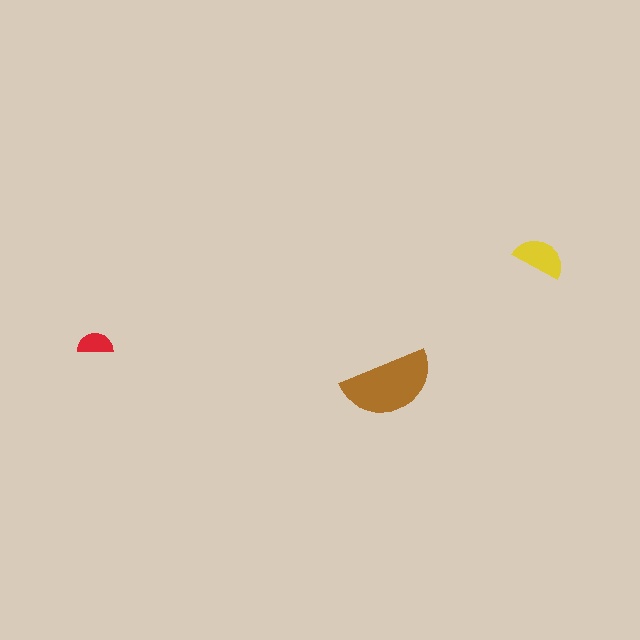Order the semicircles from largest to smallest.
the brown one, the yellow one, the red one.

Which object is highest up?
The yellow semicircle is topmost.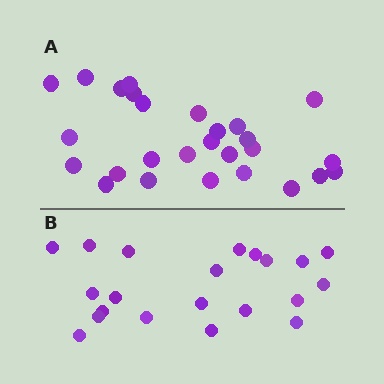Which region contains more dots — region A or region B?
Region A (the top region) has more dots.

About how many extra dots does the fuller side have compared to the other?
Region A has about 6 more dots than region B.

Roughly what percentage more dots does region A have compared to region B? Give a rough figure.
About 30% more.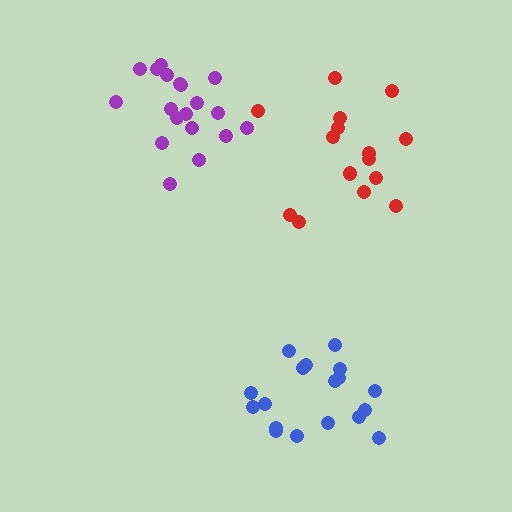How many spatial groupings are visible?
There are 3 spatial groupings.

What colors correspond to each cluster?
The clusters are colored: blue, purple, red.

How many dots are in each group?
Group 1: 18 dots, Group 2: 19 dots, Group 3: 15 dots (52 total).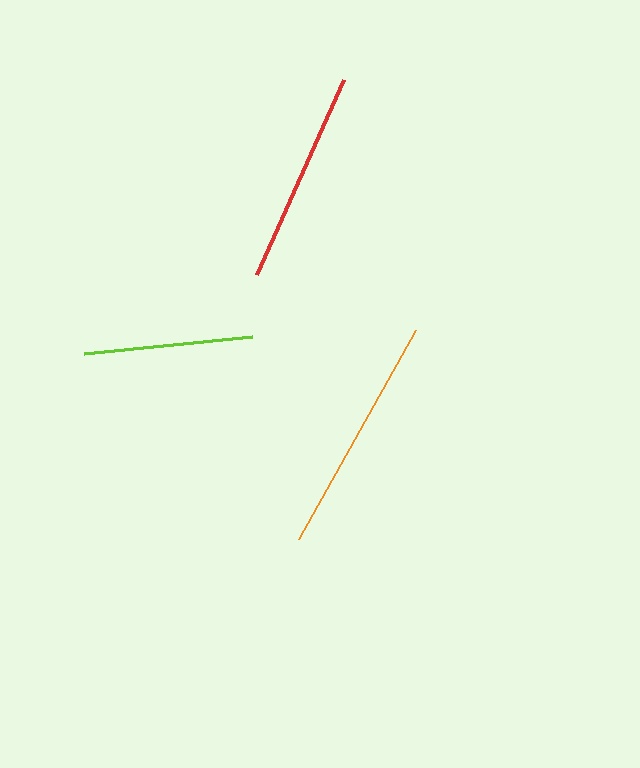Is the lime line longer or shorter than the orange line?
The orange line is longer than the lime line.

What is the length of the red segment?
The red segment is approximately 214 pixels long.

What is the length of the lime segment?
The lime segment is approximately 168 pixels long.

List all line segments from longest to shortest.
From longest to shortest: orange, red, lime.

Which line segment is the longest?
The orange line is the longest at approximately 240 pixels.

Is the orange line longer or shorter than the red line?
The orange line is longer than the red line.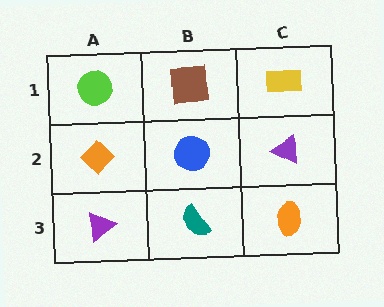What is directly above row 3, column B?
A blue circle.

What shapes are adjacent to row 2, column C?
A yellow rectangle (row 1, column C), an orange ellipse (row 3, column C), a blue circle (row 2, column B).